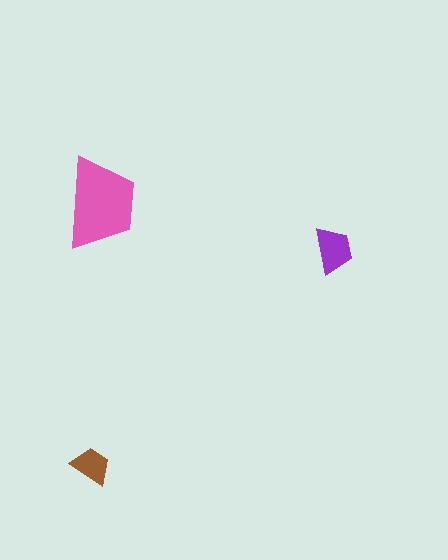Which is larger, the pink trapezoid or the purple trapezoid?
The pink one.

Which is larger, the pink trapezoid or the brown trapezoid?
The pink one.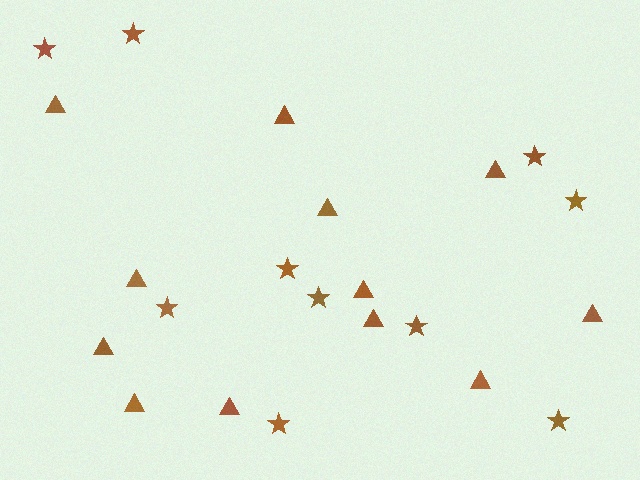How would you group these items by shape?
There are 2 groups: one group of triangles (12) and one group of stars (10).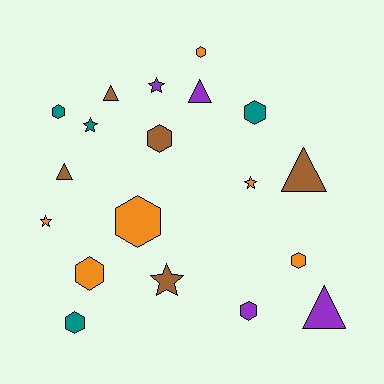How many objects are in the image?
There are 19 objects.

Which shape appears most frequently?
Hexagon, with 9 objects.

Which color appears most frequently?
Orange, with 6 objects.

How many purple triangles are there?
There are 2 purple triangles.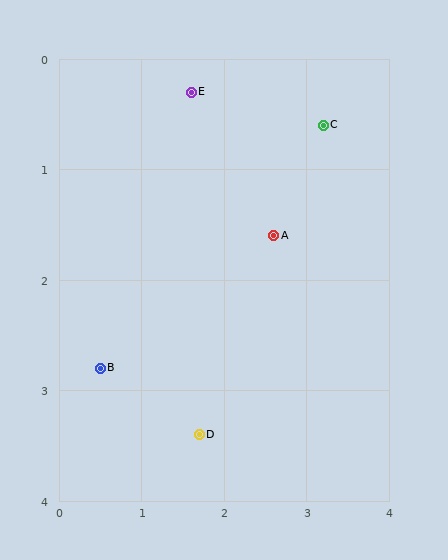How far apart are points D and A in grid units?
Points D and A are about 2.0 grid units apart.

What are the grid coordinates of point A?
Point A is at approximately (2.6, 1.6).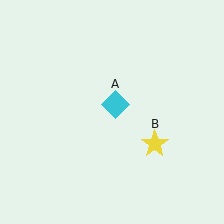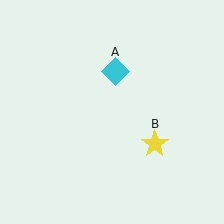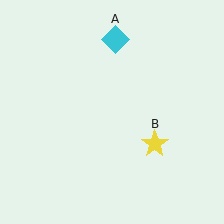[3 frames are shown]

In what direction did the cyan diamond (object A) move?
The cyan diamond (object A) moved up.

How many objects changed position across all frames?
1 object changed position: cyan diamond (object A).